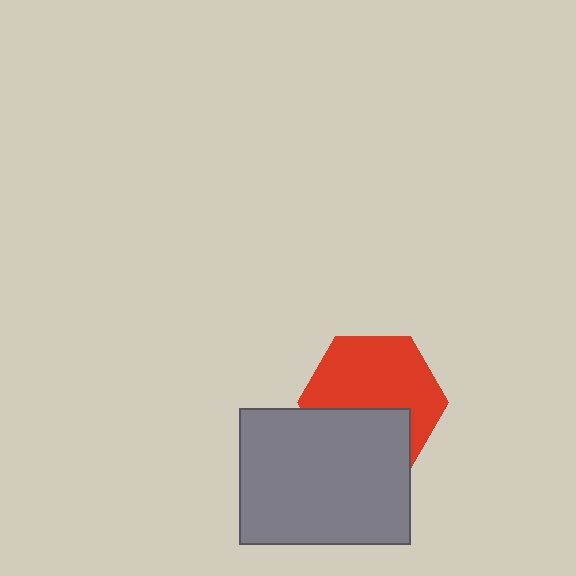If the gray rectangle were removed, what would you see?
You would see the complete red hexagon.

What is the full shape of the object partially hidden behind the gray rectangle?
The partially hidden object is a red hexagon.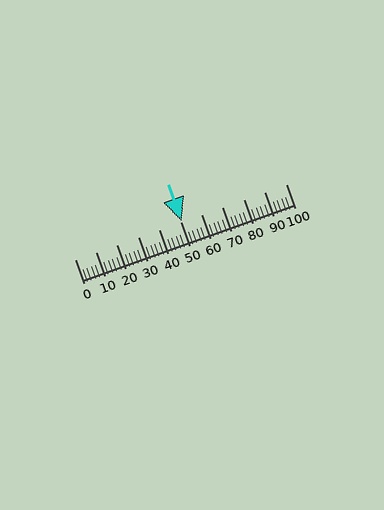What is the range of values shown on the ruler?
The ruler shows values from 0 to 100.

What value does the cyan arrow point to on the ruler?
The cyan arrow points to approximately 51.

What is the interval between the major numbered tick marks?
The major tick marks are spaced 10 units apart.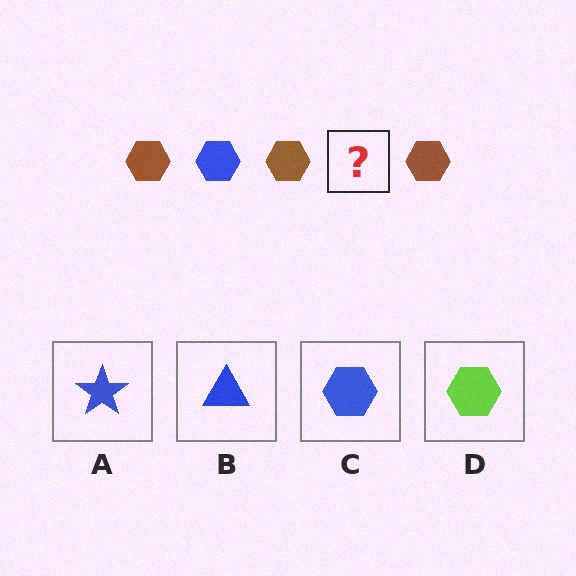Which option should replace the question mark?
Option C.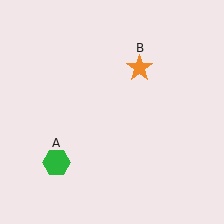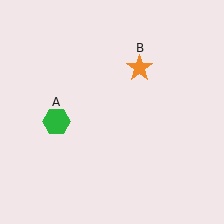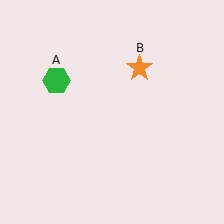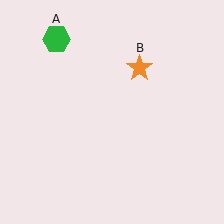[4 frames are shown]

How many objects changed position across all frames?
1 object changed position: green hexagon (object A).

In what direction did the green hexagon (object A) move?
The green hexagon (object A) moved up.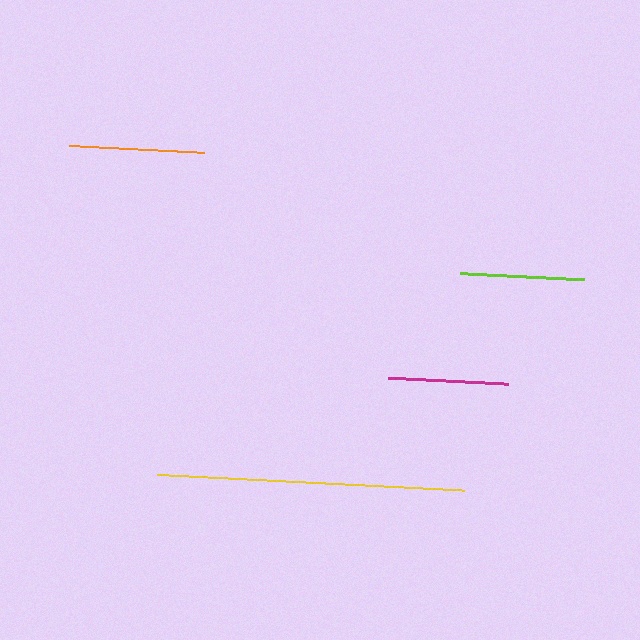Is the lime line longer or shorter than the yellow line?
The yellow line is longer than the lime line.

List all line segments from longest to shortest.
From longest to shortest: yellow, orange, lime, magenta.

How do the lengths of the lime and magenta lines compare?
The lime and magenta lines are approximately the same length.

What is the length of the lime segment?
The lime segment is approximately 125 pixels long.